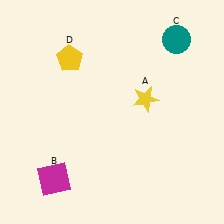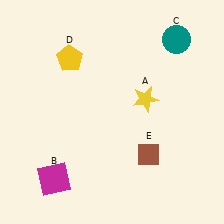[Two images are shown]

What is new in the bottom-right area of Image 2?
A brown diamond (E) was added in the bottom-right area of Image 2.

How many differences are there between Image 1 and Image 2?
There is 1 difference between the two images.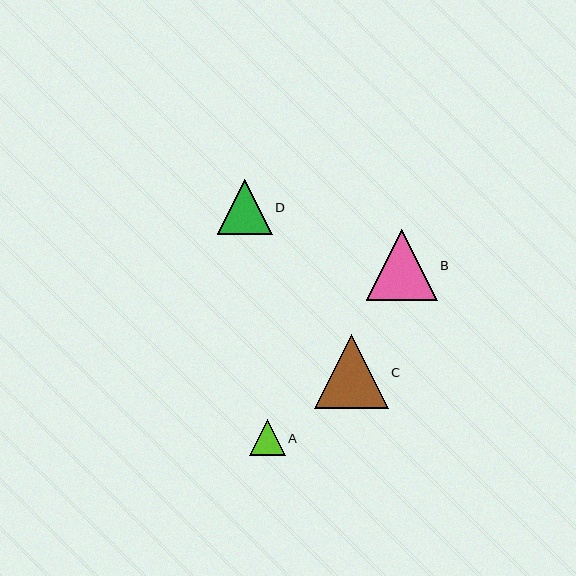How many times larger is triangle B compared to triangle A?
Triangle B is approximately 2.0 times the size of triangle A.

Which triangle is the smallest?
Triangle A is the smallest with a size of approximately 36 pixels.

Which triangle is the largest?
Triangle C is the largest with a size of approximately 74 pixels.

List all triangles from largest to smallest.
From largest to smallest: C, B, D, A.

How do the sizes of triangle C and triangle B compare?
Triangle C and triangle B are approximately the same size.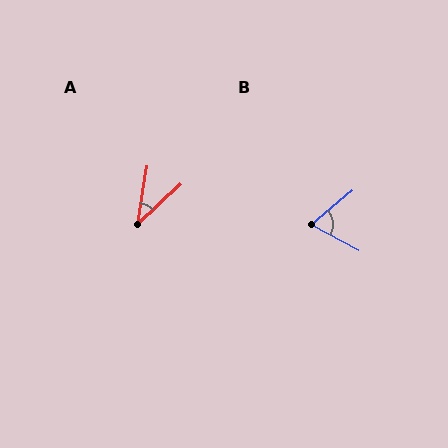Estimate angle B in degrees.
Approximately 68 degrees.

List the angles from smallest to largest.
A (37°), B (68°).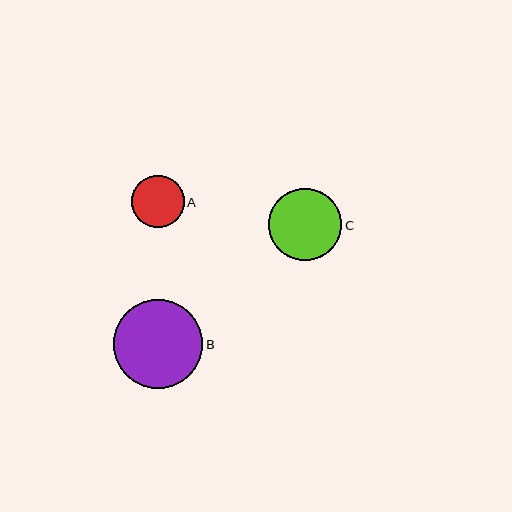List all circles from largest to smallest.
From largest to smallest: B, C, A.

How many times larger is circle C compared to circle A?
Circle C is approximately 1.4 times the size of circle A.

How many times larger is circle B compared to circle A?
Circle B is approximately 1.7 times the size of circle A.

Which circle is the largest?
Circle B is the largest with a size of approximately 89 pixels.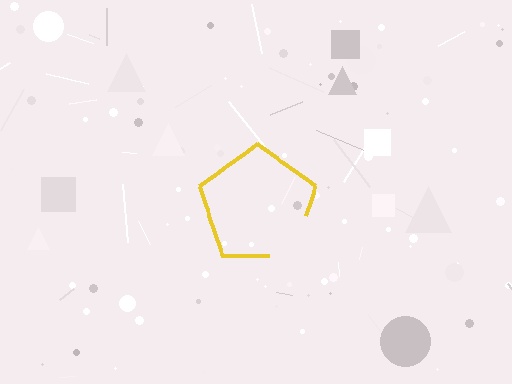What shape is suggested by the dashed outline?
The dashed outline suggests a pentagon.